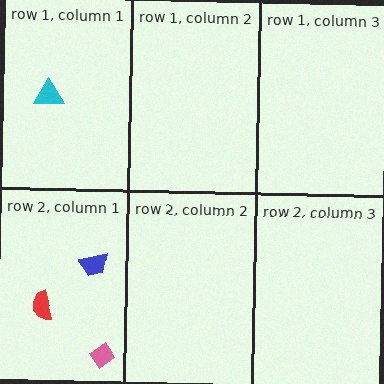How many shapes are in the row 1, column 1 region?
1.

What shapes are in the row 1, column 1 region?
The cyan triangle.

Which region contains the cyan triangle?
The row 1, column 1 region.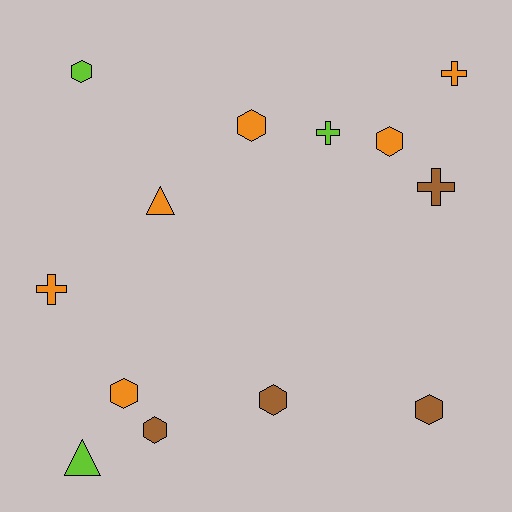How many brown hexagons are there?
There are 3 brown hexagons.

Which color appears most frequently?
Orange, with 6 objects.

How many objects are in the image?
There are 13 objects.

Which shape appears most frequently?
Hexagon, with 7 objects.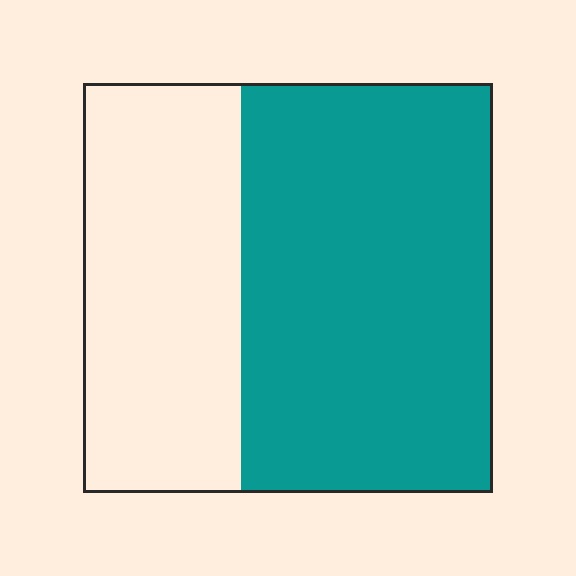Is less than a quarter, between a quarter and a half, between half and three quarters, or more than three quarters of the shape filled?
Between half and three quarters.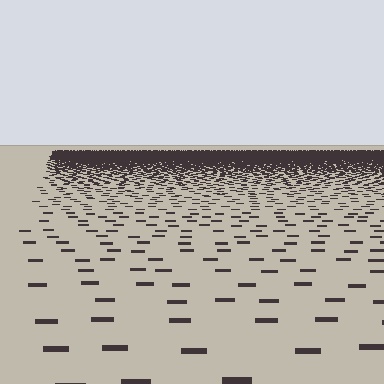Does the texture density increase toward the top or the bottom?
Density increases toward the top.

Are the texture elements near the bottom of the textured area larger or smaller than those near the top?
Larger. Near the bottom, elements are closer to the viewer and appear at a bigger on-screen size.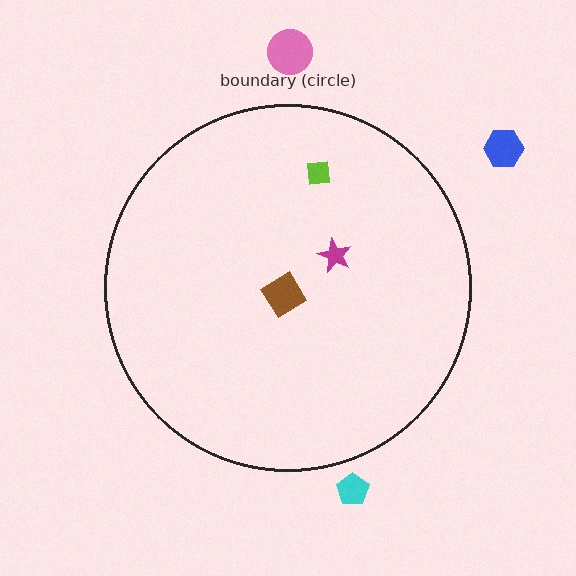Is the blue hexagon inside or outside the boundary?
Outside.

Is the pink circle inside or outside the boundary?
Outside.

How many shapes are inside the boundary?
3 inside, 3 outside.